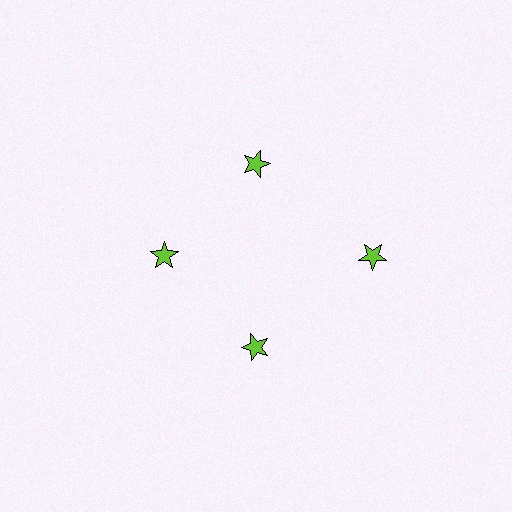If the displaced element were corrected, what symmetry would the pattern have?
It would have 4-fold rotational symmetry — the pattern would map onto itself every 90 degrees.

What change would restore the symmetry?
The symmetry would be restored by moving it inward, back onto the ring so that all 4 stars sit at equal angles and equal distance from the center.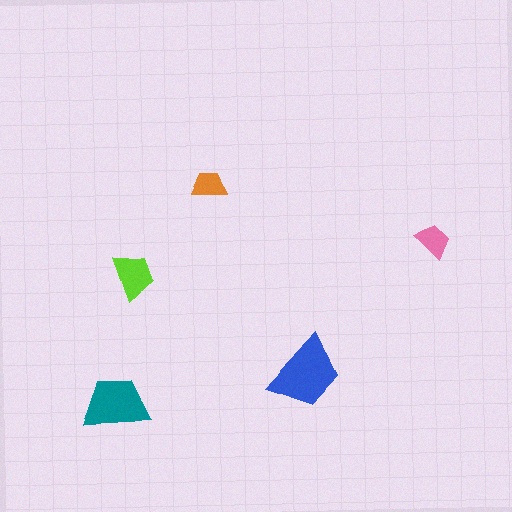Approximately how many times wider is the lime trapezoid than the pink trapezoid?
About 1.5 times wider.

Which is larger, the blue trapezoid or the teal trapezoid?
The blue one.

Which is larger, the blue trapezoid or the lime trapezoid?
The blue one.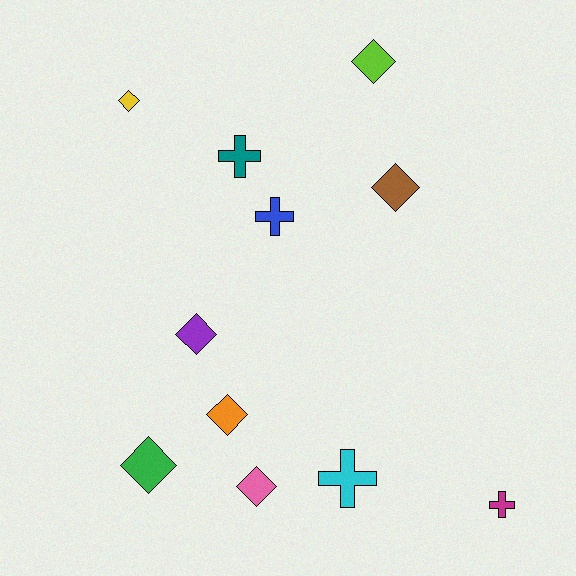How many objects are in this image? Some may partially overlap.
There are 11 objects.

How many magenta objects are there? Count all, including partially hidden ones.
There is 1 magenta object.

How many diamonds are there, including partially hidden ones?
There are 7 diamonds.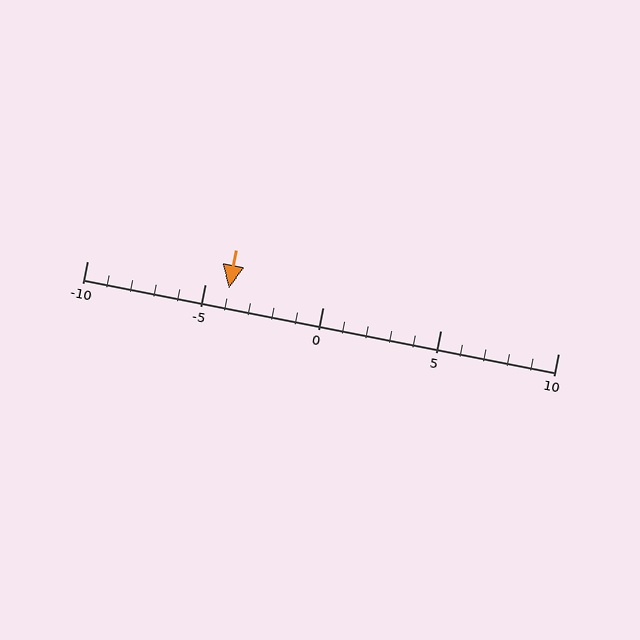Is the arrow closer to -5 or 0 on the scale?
The arrow is closer to -5.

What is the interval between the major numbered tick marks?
The major tick marks are spaced 5 units apart.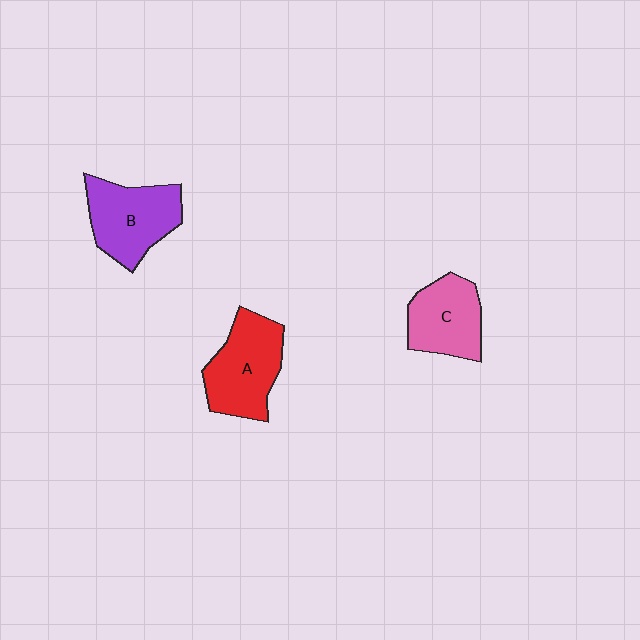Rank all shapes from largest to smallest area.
From largest to smallest: A (red), B (purple), C (pink).